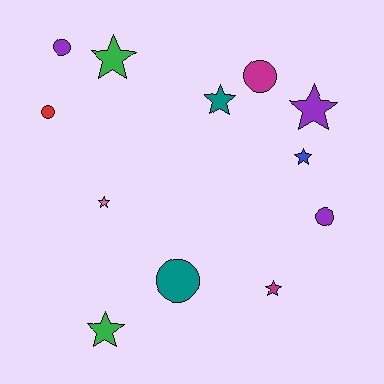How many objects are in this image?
There are 12 objects.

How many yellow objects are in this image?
There are no yellow objects.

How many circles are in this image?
There are 5 circles.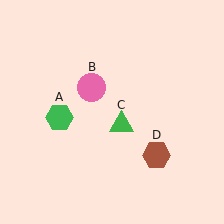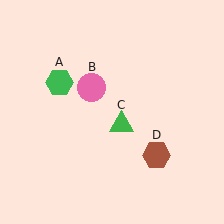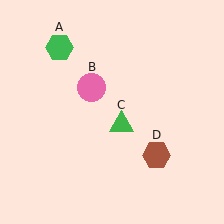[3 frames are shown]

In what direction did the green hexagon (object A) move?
The green hexagon (object A) moved up.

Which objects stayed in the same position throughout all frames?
Pink circle (object B) and green triangle (object C) and brown hexagon (object D) remained stationary.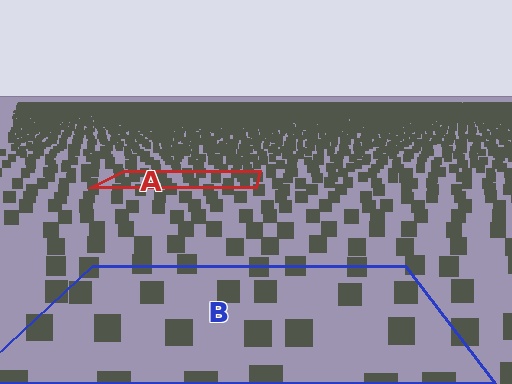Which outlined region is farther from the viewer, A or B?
Region A is farther from the viewer — the texture elements inside it appear smaller and more densely packed.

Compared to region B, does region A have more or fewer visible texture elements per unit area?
Region A has more texture elements per unit area — they are packed more densely because it is farther away.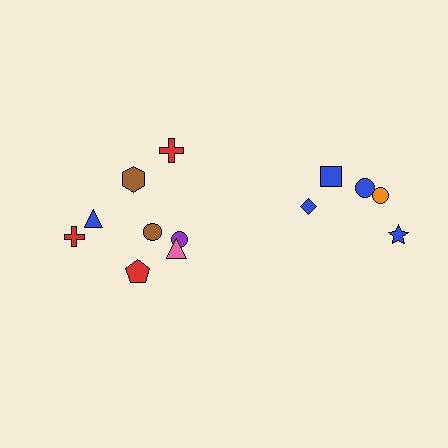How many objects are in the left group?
There are 8 objects.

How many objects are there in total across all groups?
There are 13 objects.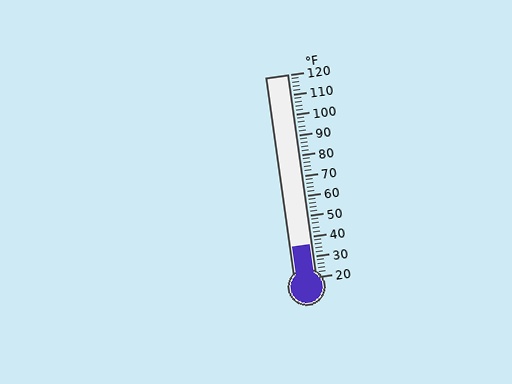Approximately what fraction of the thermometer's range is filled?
The thermometer is filled to approximately 15% of its range.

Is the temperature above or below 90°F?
The temperature is below 90°F.